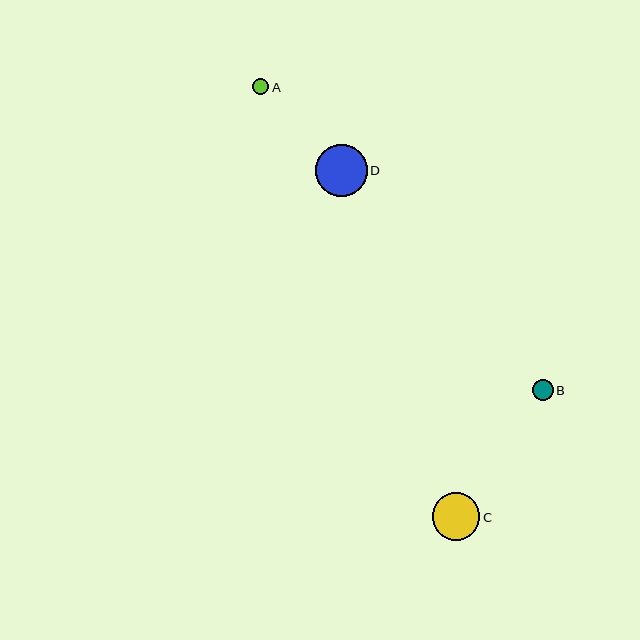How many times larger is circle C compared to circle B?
Circle C is approximately 2.3 times the size of circle B.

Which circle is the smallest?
Circle A is the smallest with a size of approximately 16 pixels.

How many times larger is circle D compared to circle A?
Circle D is approximately 3.3 times the size of circle A.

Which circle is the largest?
Circle D is the largest with a size of approximately 52 pixels.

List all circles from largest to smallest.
From largest to smallest: D, C, B, A.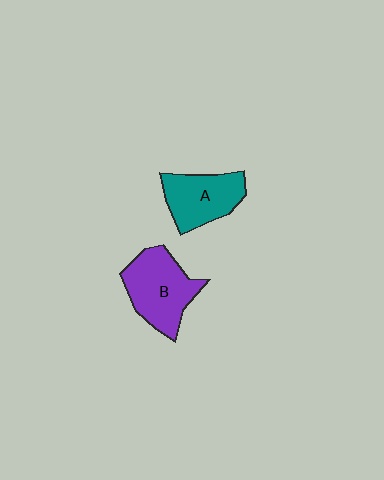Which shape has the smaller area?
Shape A (teal).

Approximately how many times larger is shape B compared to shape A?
Approximately 1.2 times.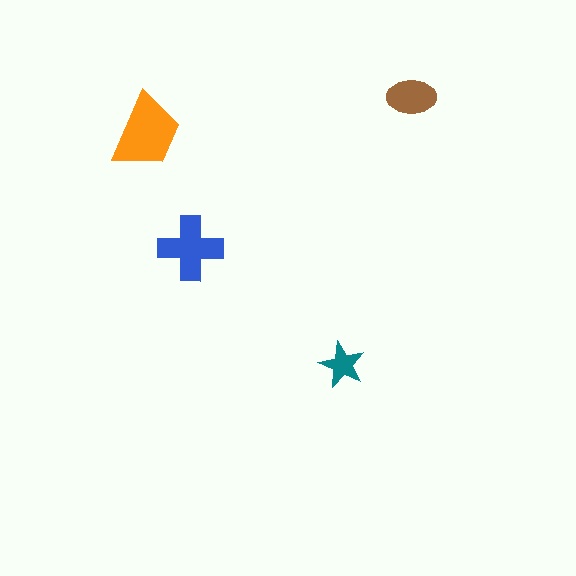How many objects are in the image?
There are 4 objects in the image.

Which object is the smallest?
The teal star.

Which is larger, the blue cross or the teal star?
The blue cross.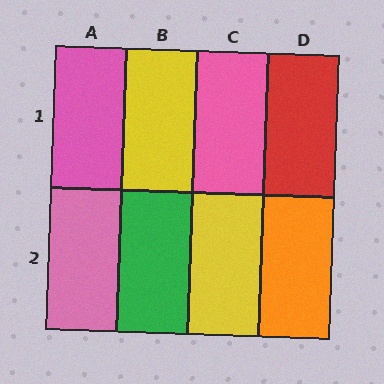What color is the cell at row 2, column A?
Pink.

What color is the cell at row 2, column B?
Green.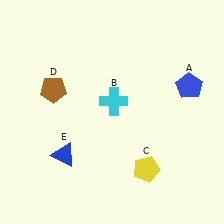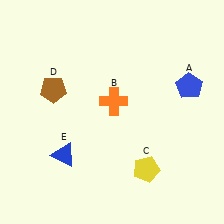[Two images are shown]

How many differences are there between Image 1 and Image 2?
There is 1 difference between the two images.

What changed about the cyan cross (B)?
In Image 1, B is cyan. In Image 2, it changed to orange.